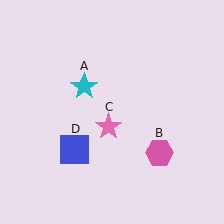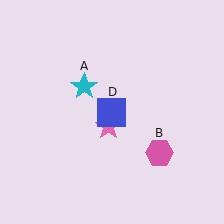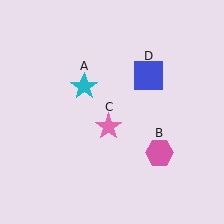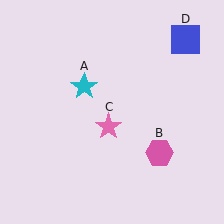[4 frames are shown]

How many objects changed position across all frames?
1 object changed position: blue square (object D).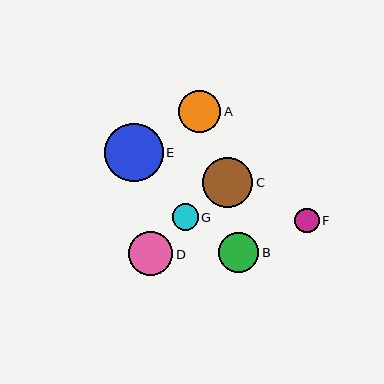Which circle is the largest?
Circle E is the largest with a size of approximately 59 pixels.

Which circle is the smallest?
Circle F is the smallest with a size of approximately 25 pixels.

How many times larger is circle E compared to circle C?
Circle E is approximately 1.2 times the size of circle C.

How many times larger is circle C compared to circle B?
Circle C is approximately 1.2 times the size of circle B.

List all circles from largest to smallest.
From largest to smallest: E, C, D, A, B, G, F.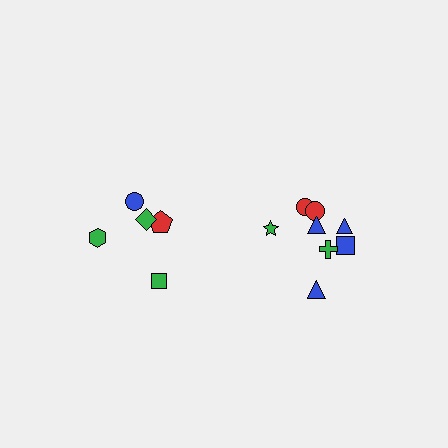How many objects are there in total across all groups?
There are 13 objects.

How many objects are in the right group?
There are 8 objects.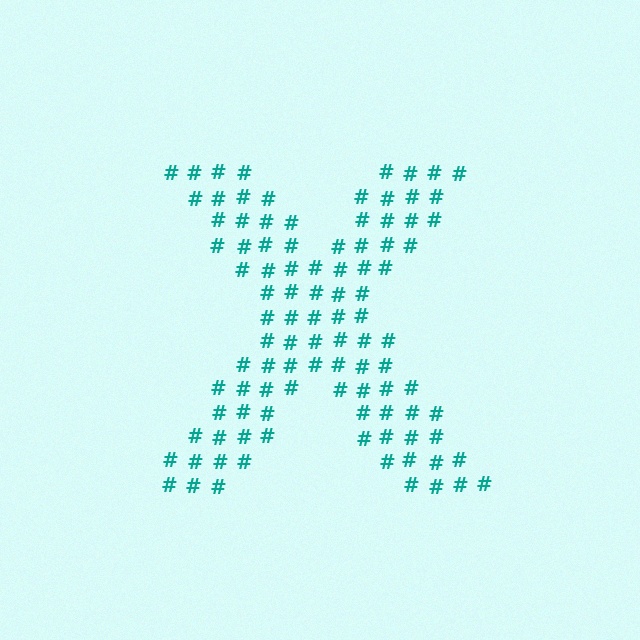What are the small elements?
The small elements are hash symbols.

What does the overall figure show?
The overall figure shows the letter X.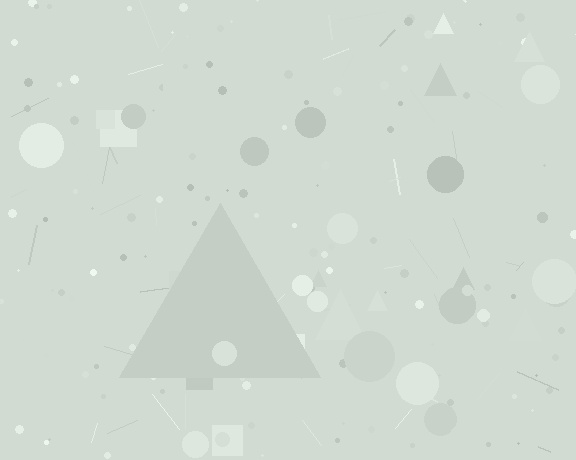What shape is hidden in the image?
A triangle is hidden in the image.